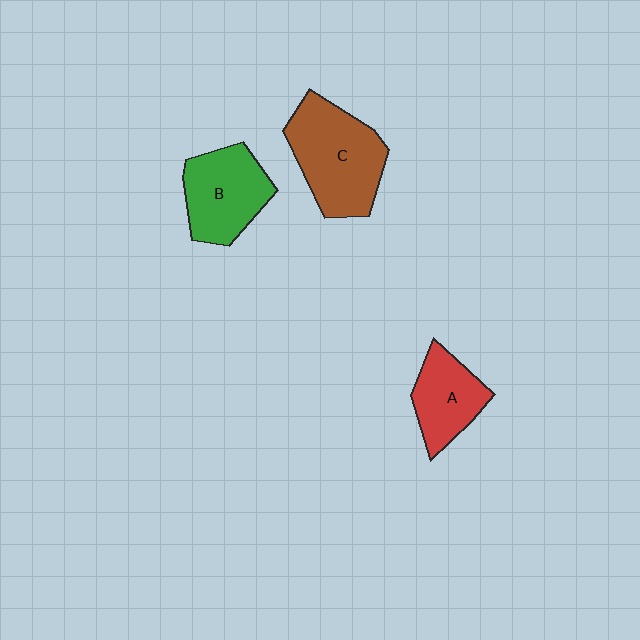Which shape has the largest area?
Shape C (brown).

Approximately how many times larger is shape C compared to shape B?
Approximately 1.3 times.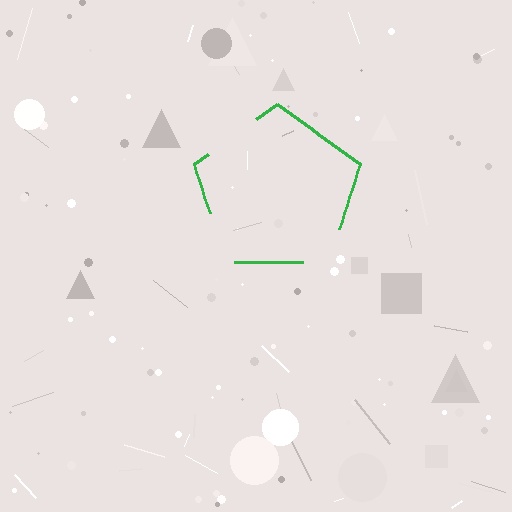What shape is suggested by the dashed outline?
The dashed outline suggests a pentagon.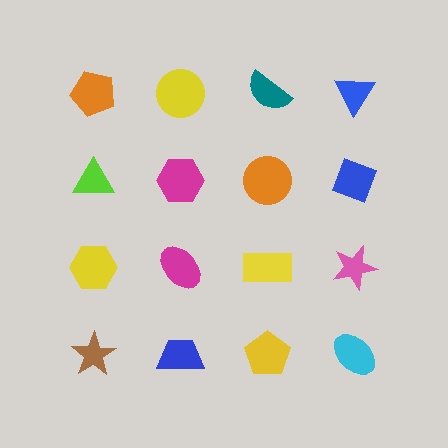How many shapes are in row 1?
4 shapes.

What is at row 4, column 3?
A yellow pentagon.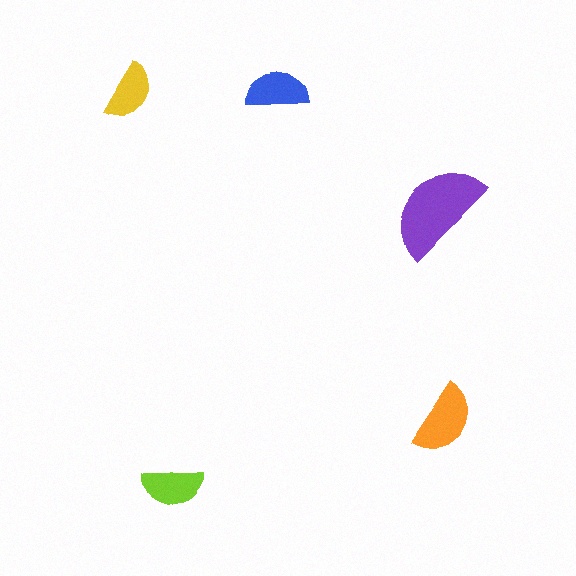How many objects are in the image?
There are 5 objects in the image.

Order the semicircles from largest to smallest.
the purple one, the orange one, the blue one, the lime one, the yellow one.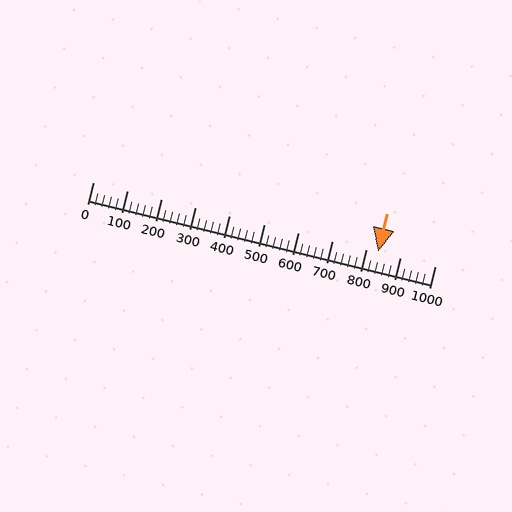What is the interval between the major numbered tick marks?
The major tick marks are spaced 100 units apart.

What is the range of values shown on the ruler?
The ruler shows values from 0 to 1000.